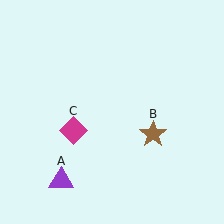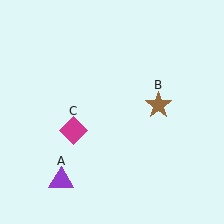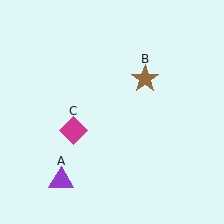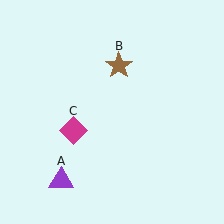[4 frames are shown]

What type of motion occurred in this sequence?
The brown star (object B) rotated counterclockwise around the center of the scene.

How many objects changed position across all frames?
1 object changed position: brown star (object B).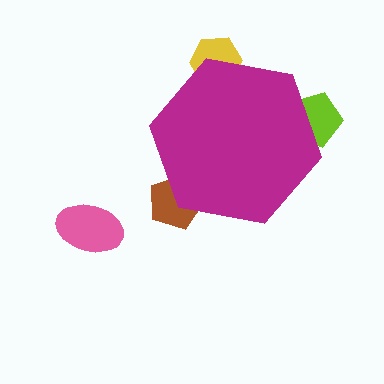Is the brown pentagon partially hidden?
Yes, the brown pentagon is partially hidden behind the magenta hexagon.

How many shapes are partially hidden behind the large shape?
3 shapes are partially hidden.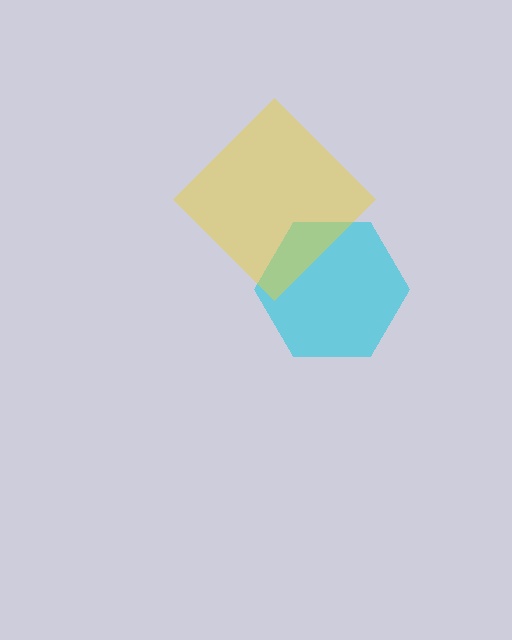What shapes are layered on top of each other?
The layered shapes are: a cyan hexagon, a yellow diamond.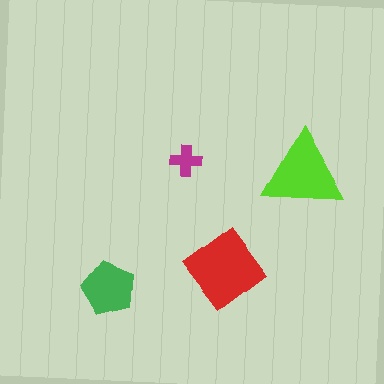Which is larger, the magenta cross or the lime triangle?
The lime triangle.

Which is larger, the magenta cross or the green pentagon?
The green pentagon.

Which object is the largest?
The red diamond.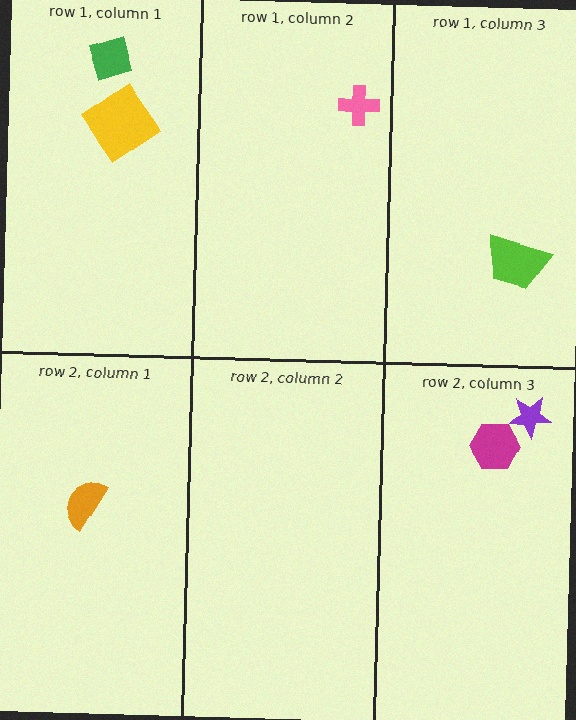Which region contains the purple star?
The row 2, column 3 region.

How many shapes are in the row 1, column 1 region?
2.